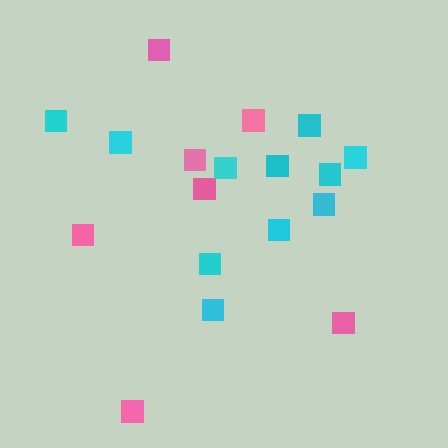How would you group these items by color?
There are 2 groups: one group of pink squares (7) and one group of cyan squares (11).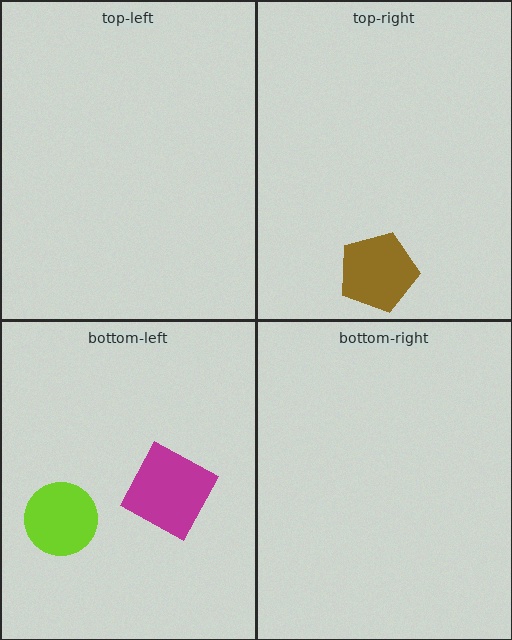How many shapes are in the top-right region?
1.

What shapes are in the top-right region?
The brown pentagon.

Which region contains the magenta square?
The bottom-left region.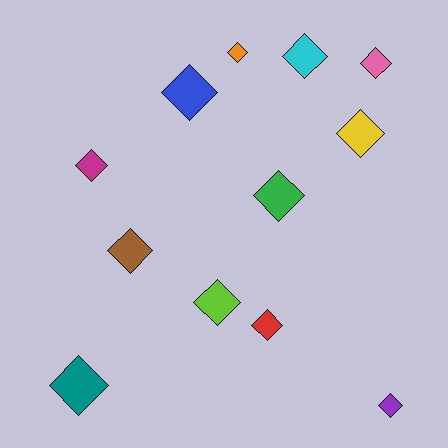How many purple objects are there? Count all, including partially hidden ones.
There is 1 purple object.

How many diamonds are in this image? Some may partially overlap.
There are 12 diamonds.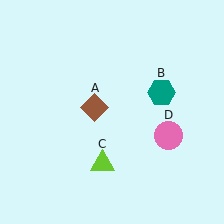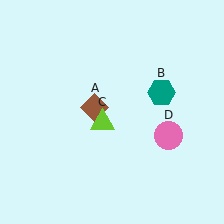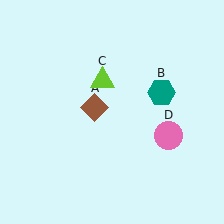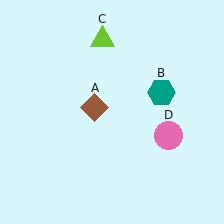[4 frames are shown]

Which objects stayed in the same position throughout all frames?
Brown diamond (object A) and teal hexagon (object B) and pink circle (object D) remained stationary.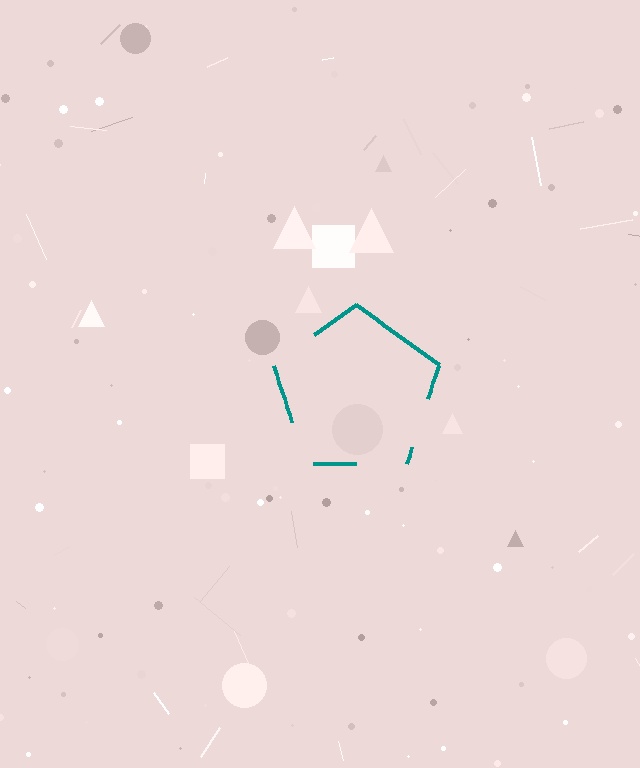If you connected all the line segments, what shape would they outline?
They would outline a pentagon.